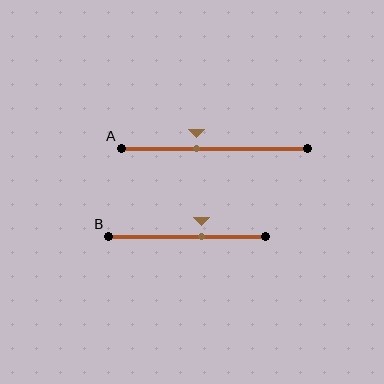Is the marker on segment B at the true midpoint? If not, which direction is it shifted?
No, the marker on segment B is shifted to the right by about 9% of the segment length.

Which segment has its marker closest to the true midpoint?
Segment B has its marker closest to the true midpoint.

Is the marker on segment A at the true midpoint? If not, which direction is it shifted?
No, the marker on segment A is shifted to the left by about 10% of the segment length.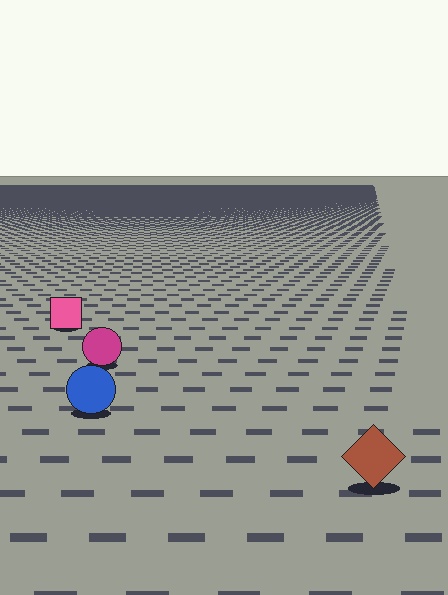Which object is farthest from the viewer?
The pink square is farthest from the viewer. It appears smaller and the ground texture around it is denser.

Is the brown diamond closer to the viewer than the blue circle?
Yes. The brown diamond is closer — you can tell from the texture gradient: the ground texture is coarser near it.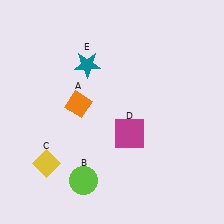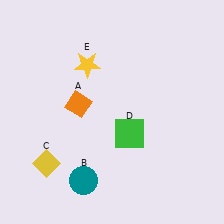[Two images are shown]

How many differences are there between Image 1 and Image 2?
There are 3 differences between the two images.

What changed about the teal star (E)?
In Image 1, E is teal. In Image 2, it changed to yellow.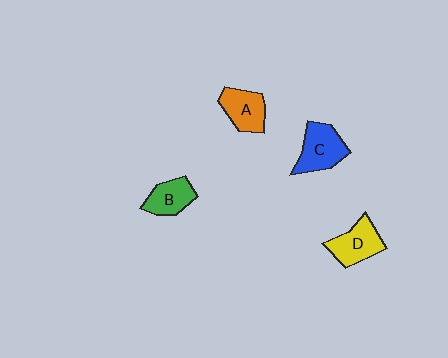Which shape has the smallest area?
Shape B (green).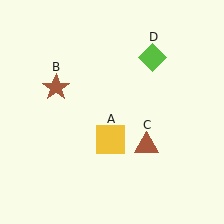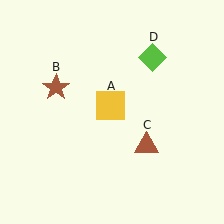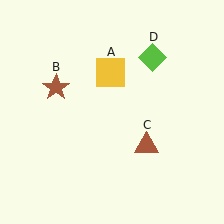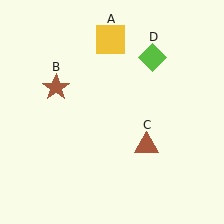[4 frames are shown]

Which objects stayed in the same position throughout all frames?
Brown star (object B) and brown triangle (object C) and lime diamond (object D) remained stationary.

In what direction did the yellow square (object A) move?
The yellow square (object A) moved up.